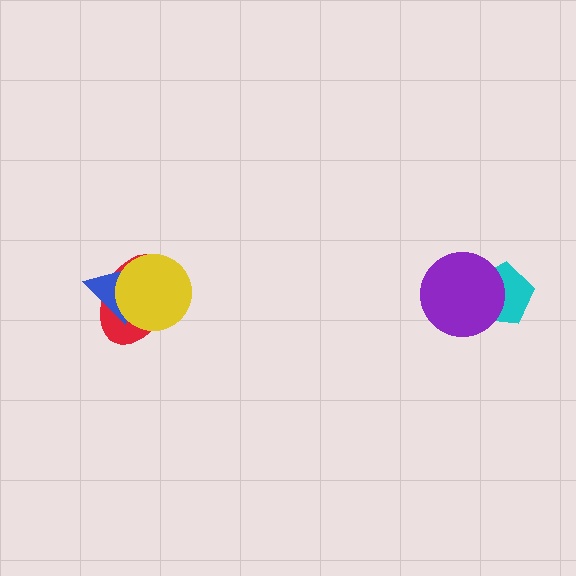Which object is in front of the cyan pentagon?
The purple circle is in front of the cyan pentagon.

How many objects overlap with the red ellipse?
2 objects overlap with the red ellipse.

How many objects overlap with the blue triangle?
2 objects overlap with the blue triangle.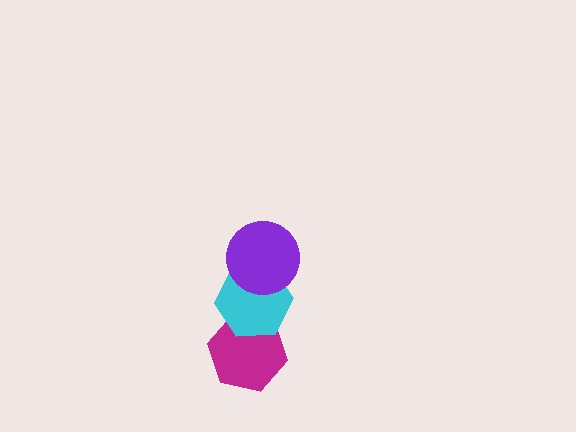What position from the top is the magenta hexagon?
The magenta hexagon is 3rd from the top.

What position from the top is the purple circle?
The purple circle is 1st from the top.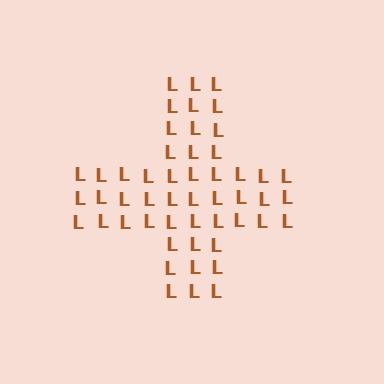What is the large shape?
The large shape is a cross.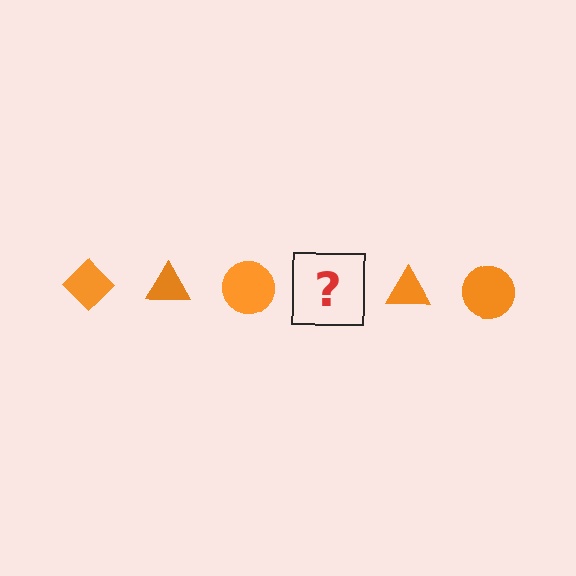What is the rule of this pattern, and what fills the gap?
The rule is that the pattern cycles through diamond, triangle, circle shapes in orange. The gap should be filled with an orange diamond.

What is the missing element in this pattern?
The missing element is an orange diamond.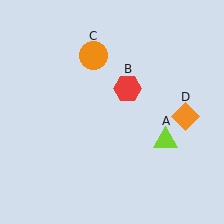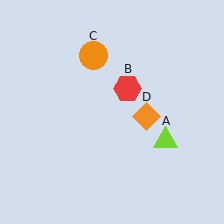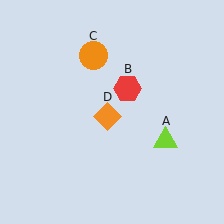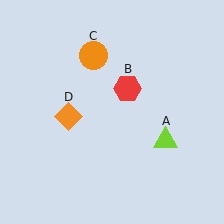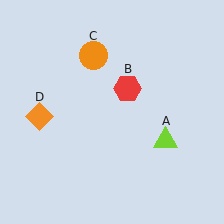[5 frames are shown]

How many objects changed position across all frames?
1 object changed position: orange diamond (object D).